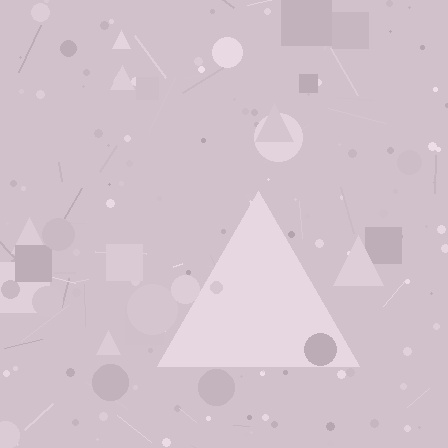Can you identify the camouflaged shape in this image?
The camouflaged shape is a triangle.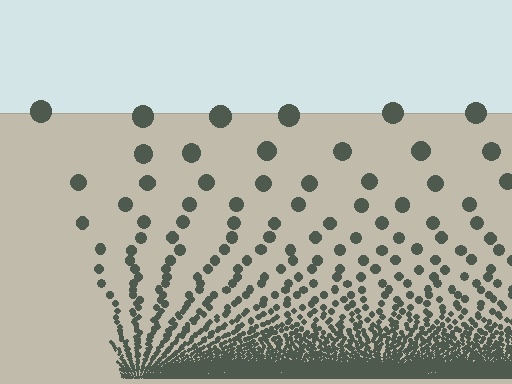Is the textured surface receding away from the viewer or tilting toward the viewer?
The surface appears to tilt toward the viewer. Texture elements get larger and sparser toward the top.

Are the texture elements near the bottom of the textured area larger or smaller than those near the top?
Smaller. The gradient is inverted — elements near the bottom are smaller and denser.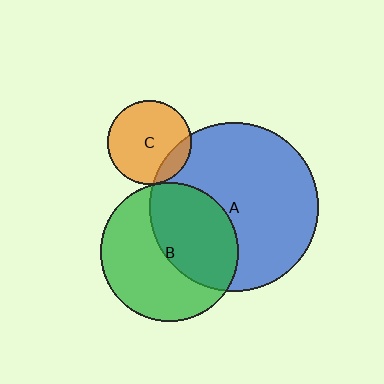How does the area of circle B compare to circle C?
Approximately 2.7 times.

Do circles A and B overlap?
Yes.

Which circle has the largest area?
Circle A (blue).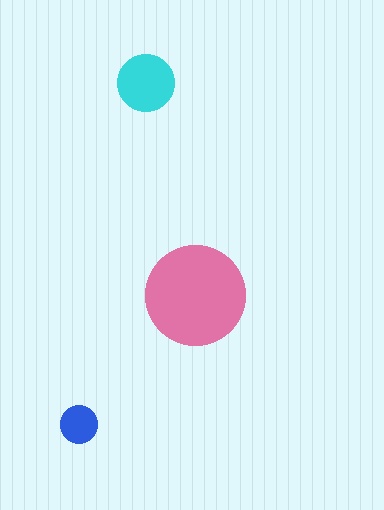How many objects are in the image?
There are 3 objects in the image.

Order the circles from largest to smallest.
the pink one, the cyan one, the blue one.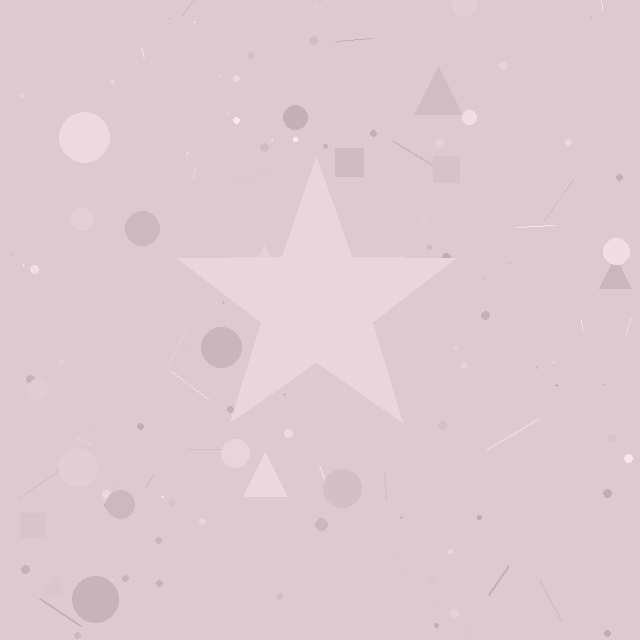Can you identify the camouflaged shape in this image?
The camouflaged shape is a star.